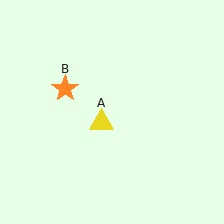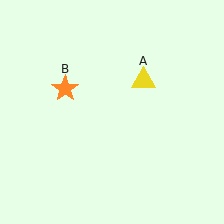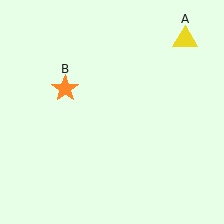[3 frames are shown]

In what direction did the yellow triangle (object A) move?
The yellow triangle (object A) moved up and to the right.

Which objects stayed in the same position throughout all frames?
Orange star (object B) remained stationary.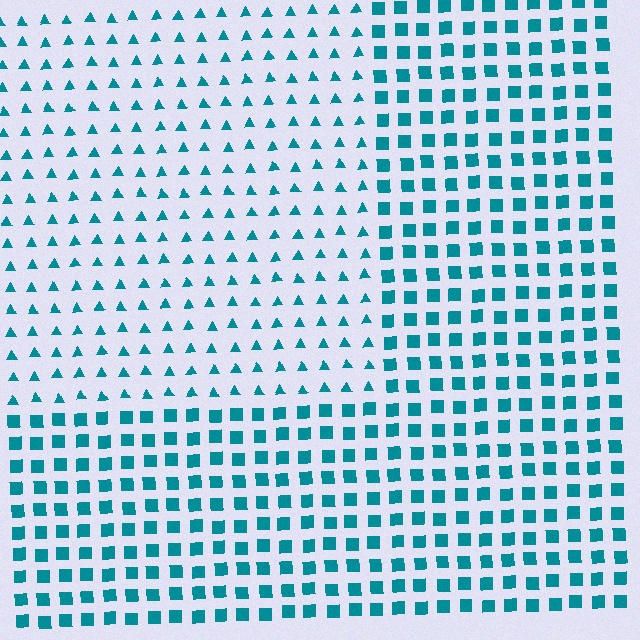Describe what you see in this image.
The image is filled with small teal elements arranged in a uniform grid. A rectangle-shaped region contains triangles, while the surrounding area contains squares. The boundary is defined purely by the change in element shape.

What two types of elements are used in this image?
The image uses triangles inside the rectangle region and squares outside it.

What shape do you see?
I see a rectangle.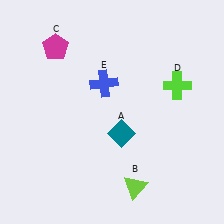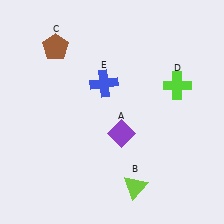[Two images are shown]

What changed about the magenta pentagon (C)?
In Image 1, C is magenta. In Image 2, it changed to brown.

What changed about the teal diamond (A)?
In Image 1, A is teal. In Image 2, it changed to purple.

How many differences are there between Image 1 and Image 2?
There are 2 differences between the two images.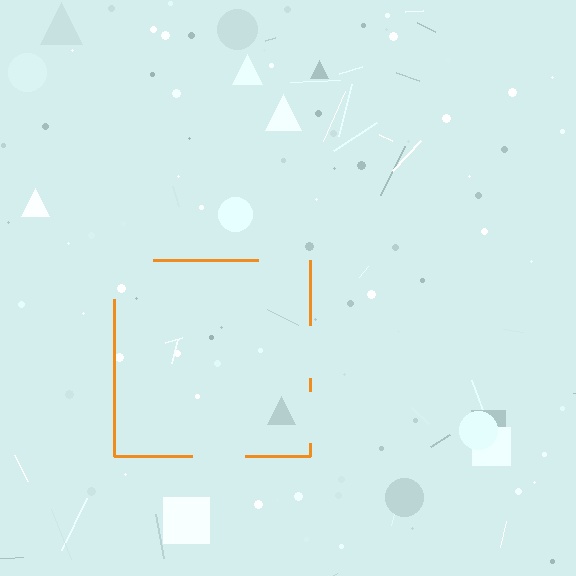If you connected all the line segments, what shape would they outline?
They would outline a square.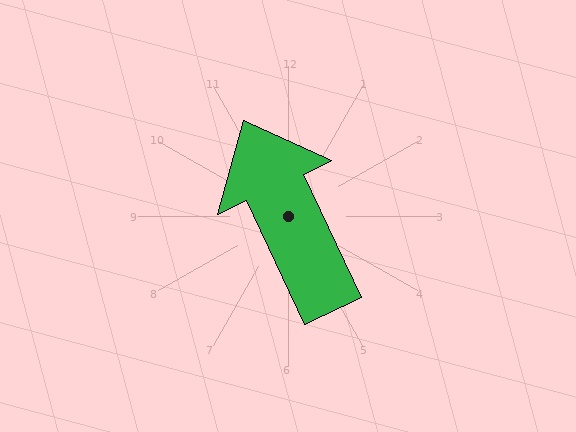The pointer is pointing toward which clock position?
Roughly 11 o'clock.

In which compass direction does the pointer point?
Northwest.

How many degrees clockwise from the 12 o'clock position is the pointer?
Approximately 335 degrees.